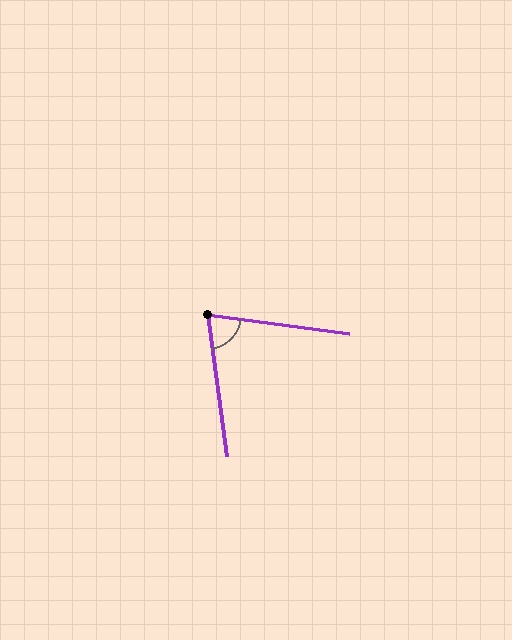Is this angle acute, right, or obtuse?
It is acute.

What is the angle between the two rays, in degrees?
Approximately 74 degrees.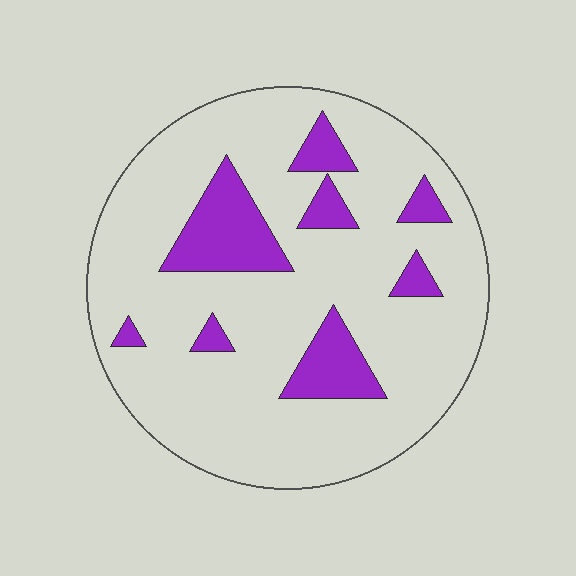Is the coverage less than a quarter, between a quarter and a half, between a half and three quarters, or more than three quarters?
Less than a quarter.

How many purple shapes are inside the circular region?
8.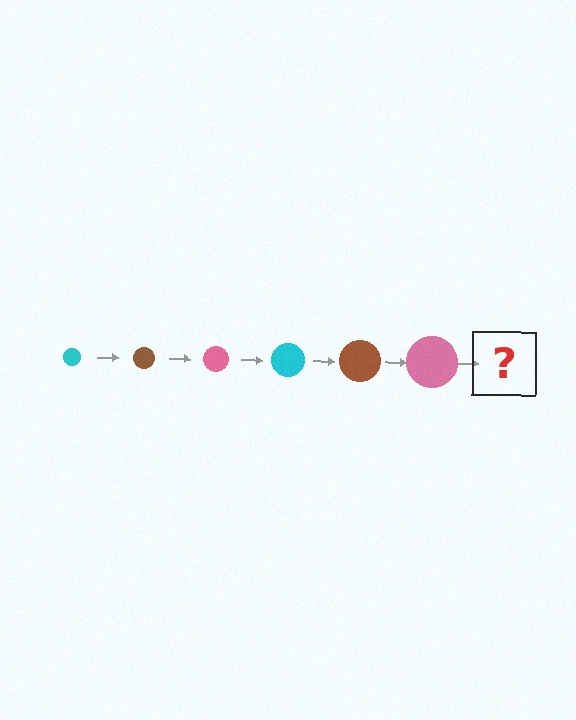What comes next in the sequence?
The next element should be a cyan circle, larger than the previous one.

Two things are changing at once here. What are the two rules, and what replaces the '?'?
The two rules are that the circle grows larger each step and the color cycles through cyan, brown, and pink. The '?' should be a cyan circle, larger than the previous one.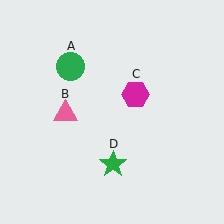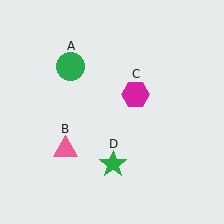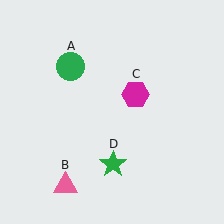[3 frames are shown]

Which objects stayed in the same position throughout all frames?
Green circle (object A) and magenta hexagon (object C) and green star (object D) remained stationary.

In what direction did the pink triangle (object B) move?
The pink triangle (object B) moved down.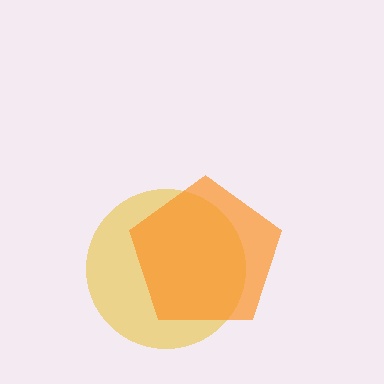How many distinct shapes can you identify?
There are 2 distinct shapes: a yellow circle, an orange pentagon.